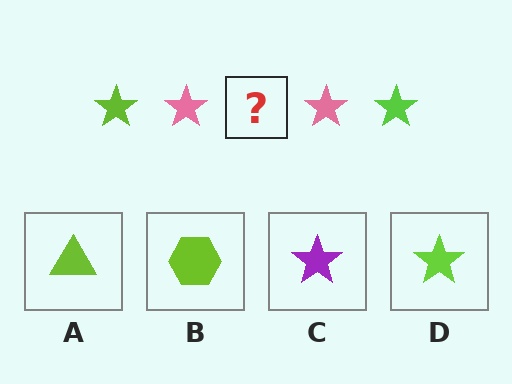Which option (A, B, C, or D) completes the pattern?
D.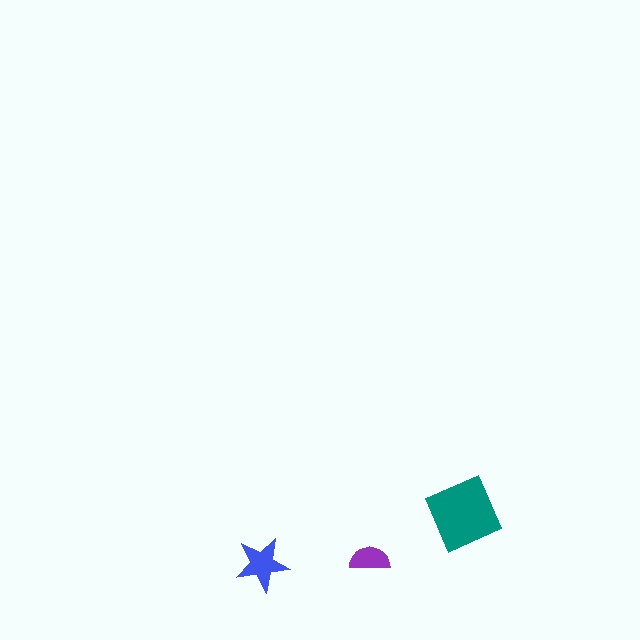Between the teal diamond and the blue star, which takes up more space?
The teal diamond.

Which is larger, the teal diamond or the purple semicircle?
The teal diamond.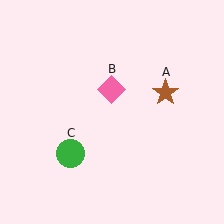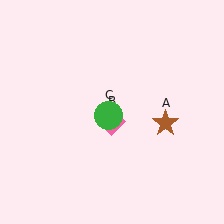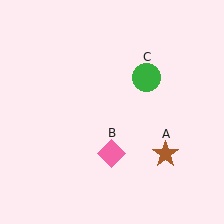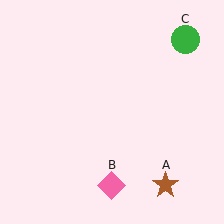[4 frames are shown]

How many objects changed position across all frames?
3 objects changed position: brown star (object A), pink diamond (object B), green circle (object C).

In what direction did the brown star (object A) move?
The brown star (object A) moved down.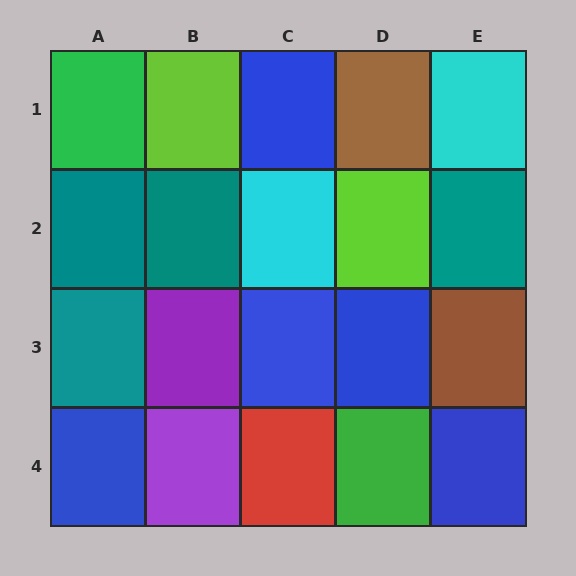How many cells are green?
2 cells are green.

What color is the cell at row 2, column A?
Teal.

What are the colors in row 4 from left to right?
Blue, purple, red, green, blue.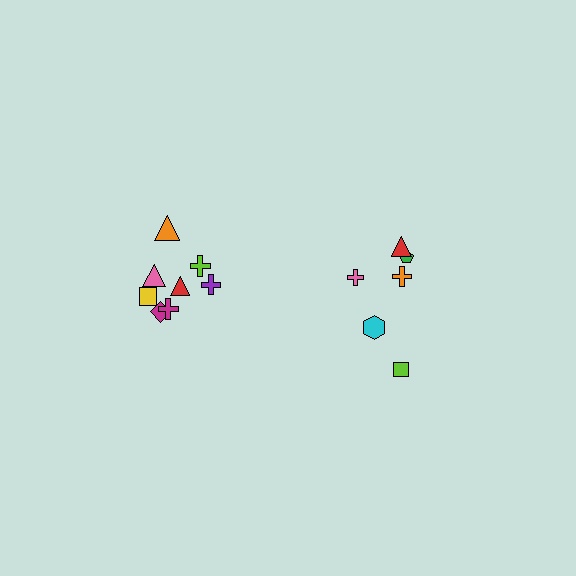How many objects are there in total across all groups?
There are 14 objects.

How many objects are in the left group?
There are 8 objects.